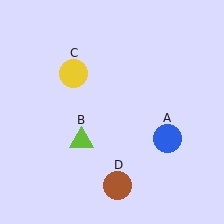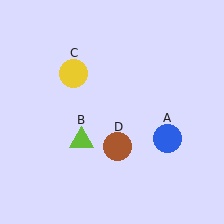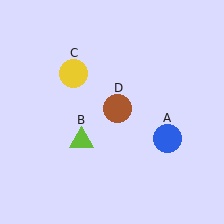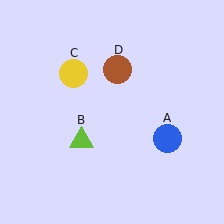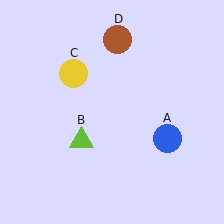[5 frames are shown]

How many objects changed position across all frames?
1 object changed position: brown circle (object D).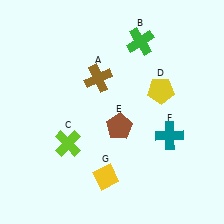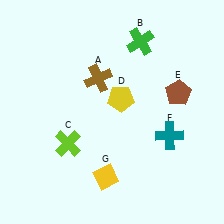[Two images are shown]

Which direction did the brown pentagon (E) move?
The brown pentagon (E) moved right.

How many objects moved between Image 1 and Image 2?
2 objects moved between the two images.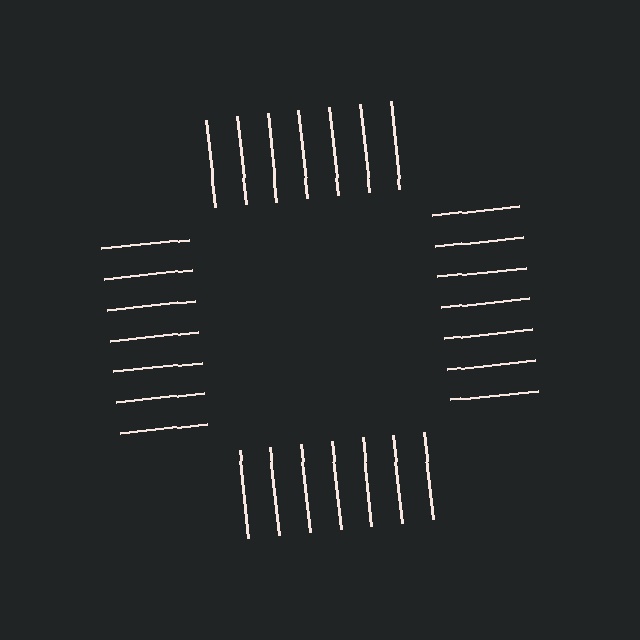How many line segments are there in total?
28 — 7 along each of the 4 edges.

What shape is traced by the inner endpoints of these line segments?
An illusory square — the line segments terminate on its edges but no continuous stroke is drawn.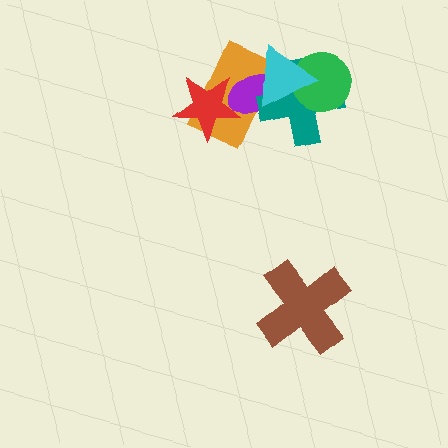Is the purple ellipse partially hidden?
Yes, it is partially covered by another shape.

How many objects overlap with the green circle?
2 objects overlap with the green circle.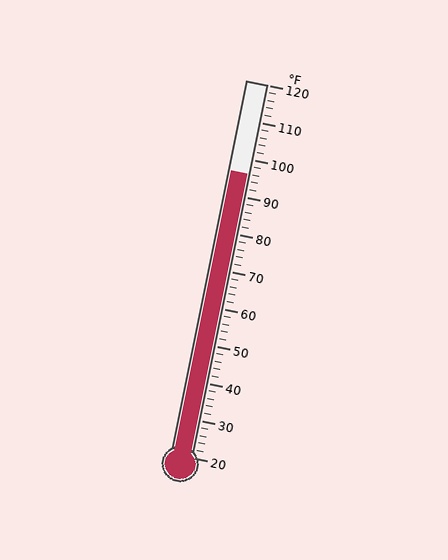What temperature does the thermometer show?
The thermometer shows approximately 96°F.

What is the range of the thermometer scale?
The thermometer scale ranges from 20°F to 120°F.